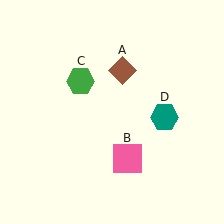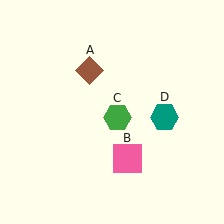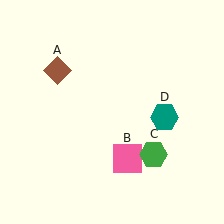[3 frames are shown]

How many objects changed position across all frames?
2 objects changed position: brown diamond (object A), green hexagon (object C).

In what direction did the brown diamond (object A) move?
The brown diamond (object A) moved left.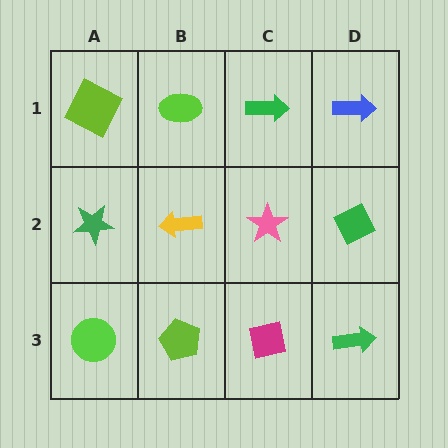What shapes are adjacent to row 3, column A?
A green star (row 2, column A), a lime pentagon (row 3, column B).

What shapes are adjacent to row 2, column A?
A lime square (row 1, column A), a lime circle (row 3, column A), a yellow arrow (row 2, column B).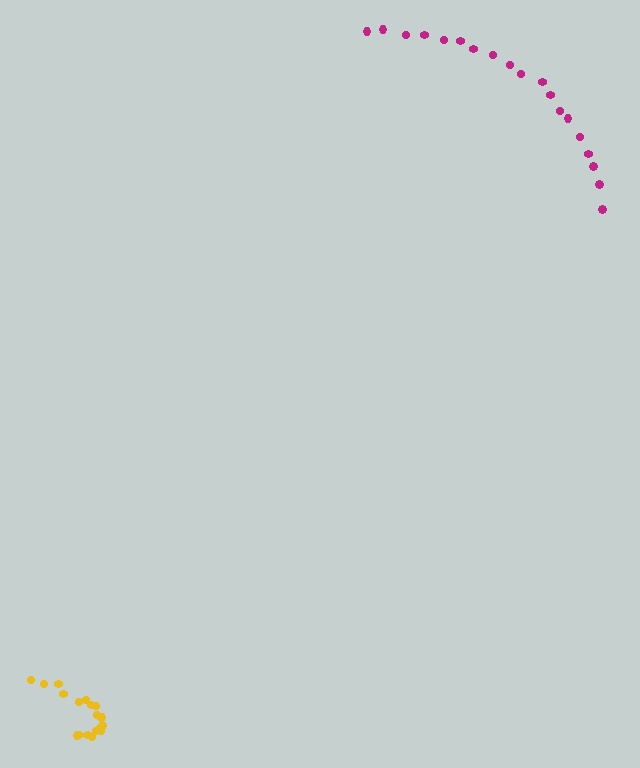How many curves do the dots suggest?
There are 2 distinct paths.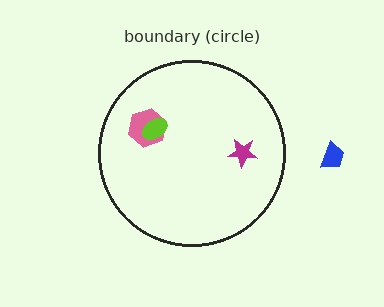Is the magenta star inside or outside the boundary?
Inside.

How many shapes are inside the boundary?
3 inside, 1 outside.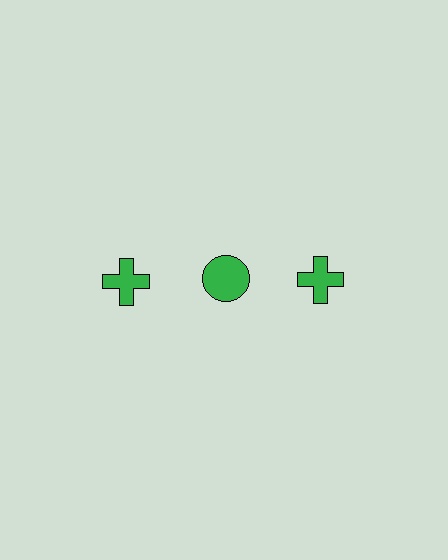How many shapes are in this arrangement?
There are 3 shapes arranged in a grid pattern.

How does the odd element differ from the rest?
It has a different shape: circle instead of cross.